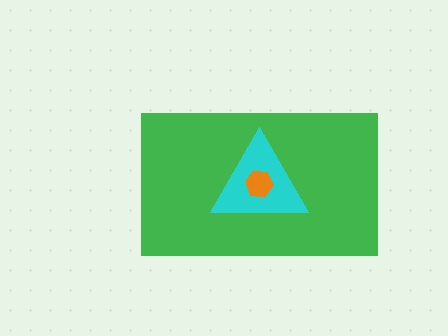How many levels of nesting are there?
3.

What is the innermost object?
The orange hexagon.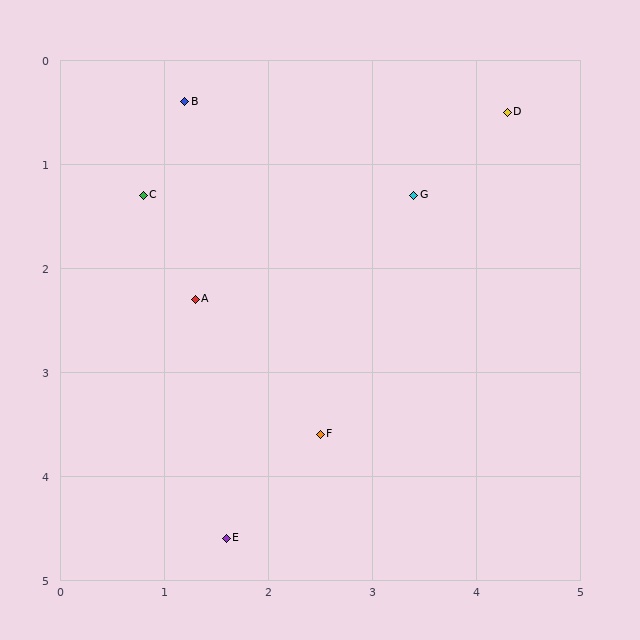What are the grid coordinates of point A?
Point A is at approximately (1.3, 2.3).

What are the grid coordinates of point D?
Point D is at approximately (4.3, 0.5).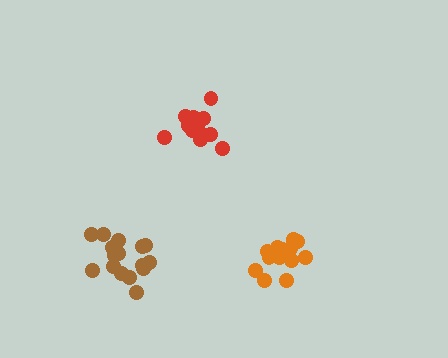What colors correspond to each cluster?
The clusters are colored: orange, brown, red.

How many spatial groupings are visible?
There are 3 spatial groupings.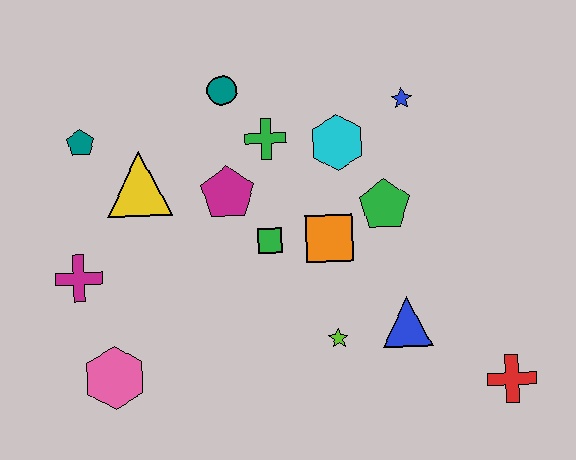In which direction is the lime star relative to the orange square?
The lime star is below the orange square.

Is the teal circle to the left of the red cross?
Yes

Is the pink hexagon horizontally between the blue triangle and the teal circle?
No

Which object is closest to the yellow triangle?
The teal pentagon is closest to the yellow triangle.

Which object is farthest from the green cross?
The red cross is farthest from the green cross.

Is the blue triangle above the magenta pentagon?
No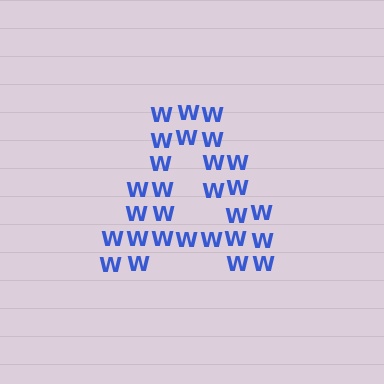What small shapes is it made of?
It is made of small letter W's.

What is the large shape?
The large shape is the letter A.